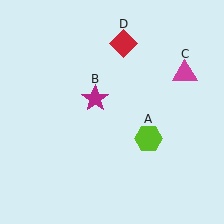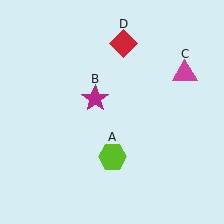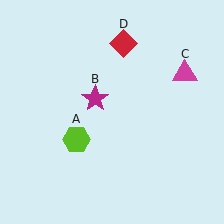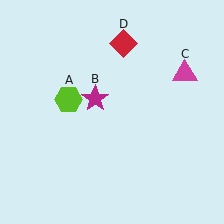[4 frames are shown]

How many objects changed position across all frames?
1 object changed position: lime hexagon (object A).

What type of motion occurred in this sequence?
The lime hexagon (object A) rotated clockwise around the center of the scene.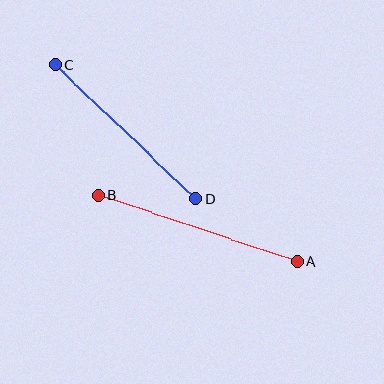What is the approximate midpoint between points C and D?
The midpoint is at approximately (125, 132) pixels.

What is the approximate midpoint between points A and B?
The midpoint is at approximately (198, 228) pixels.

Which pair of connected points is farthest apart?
Points A and B are farthest apart.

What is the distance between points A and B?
The distance is approximately 210 pixels.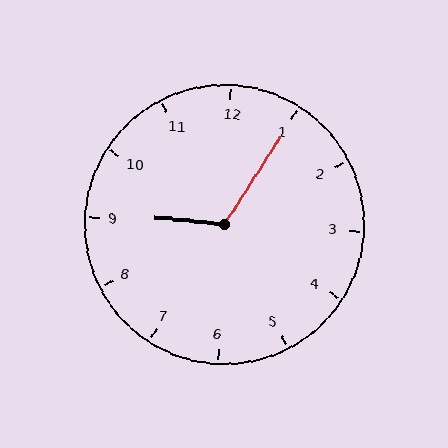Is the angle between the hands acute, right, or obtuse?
It is obtuse.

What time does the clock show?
9:05.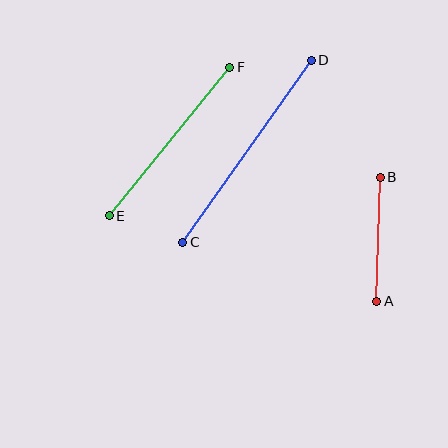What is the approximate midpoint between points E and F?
The midpoint is at approximately (169, 142) pixels.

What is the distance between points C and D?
The distance is approximately 223 pixels.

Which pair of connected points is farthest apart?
Points C and D are farthest apart.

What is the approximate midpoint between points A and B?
The midpoint is at approximately (378, 239) pixels.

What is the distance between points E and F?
The distance is approximately 191 pixels.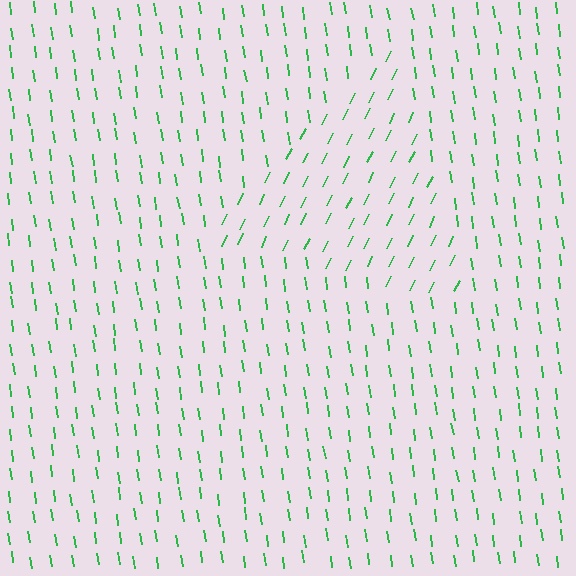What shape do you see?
I see a triangle.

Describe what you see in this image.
The image is filled with small green line segments. A triangle region in the image has lines oriented differently from the surrounding lines, creating a visible texture boundary.